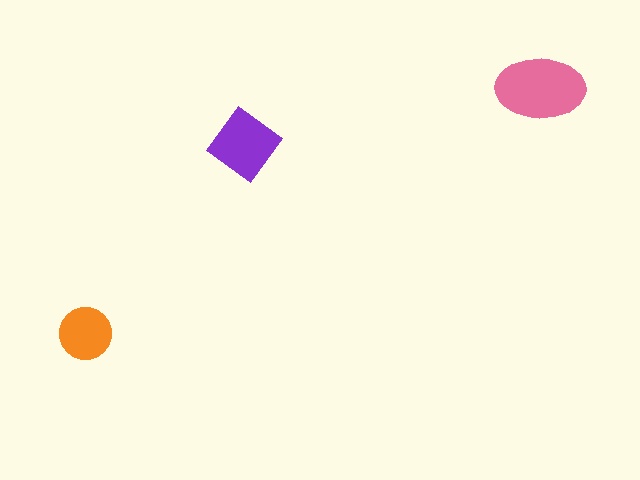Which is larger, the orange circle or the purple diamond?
The purple diamond.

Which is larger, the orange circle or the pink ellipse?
The pink ellipse.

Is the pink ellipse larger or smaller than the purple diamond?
Larger.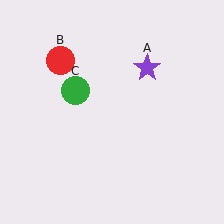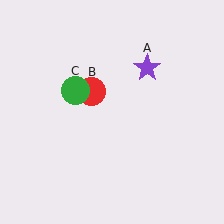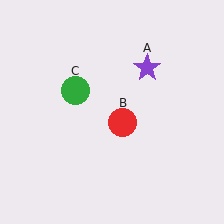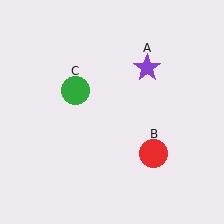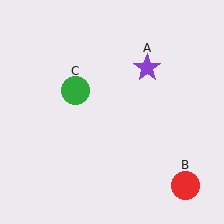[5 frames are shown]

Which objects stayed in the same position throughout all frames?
Purple star (object A) and green circle (object C) remained stationary.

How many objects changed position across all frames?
1 object changed position: red circle (object B).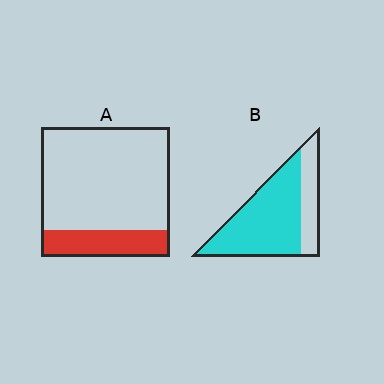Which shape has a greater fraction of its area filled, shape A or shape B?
Shape B.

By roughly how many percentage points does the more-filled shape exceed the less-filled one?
By roughly 50 percentage points (B over A).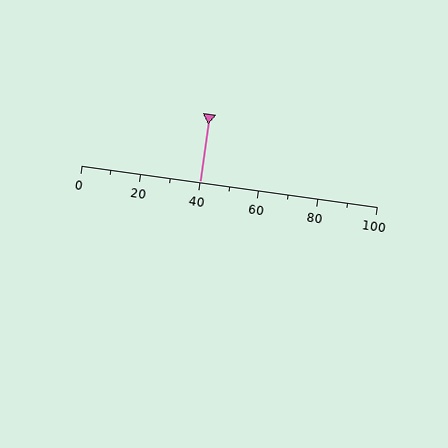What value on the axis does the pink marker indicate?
The marker indicates approximately 40.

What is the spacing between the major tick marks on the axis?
The major ticks are spaced 20 apart.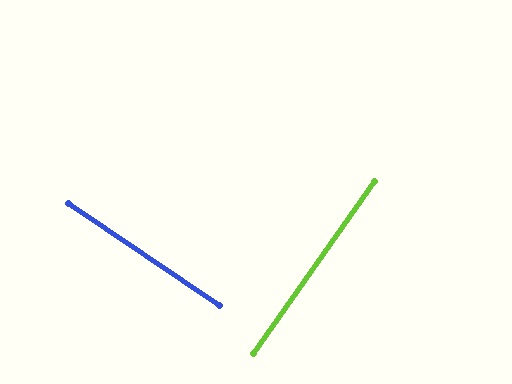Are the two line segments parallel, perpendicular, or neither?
Perpendicular — they meet at approximately 89°.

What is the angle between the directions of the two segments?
Approximately 89 degrees.